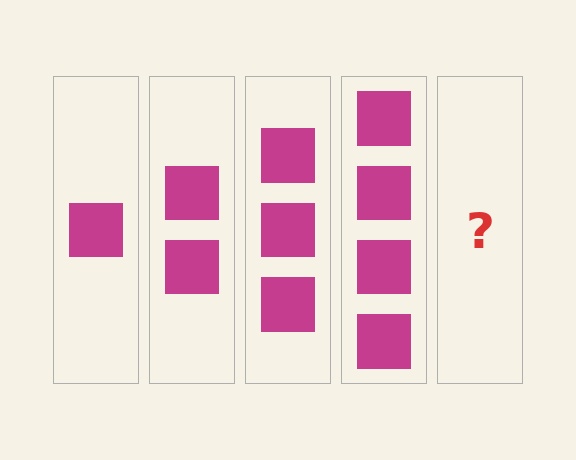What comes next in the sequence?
The next element should be 5 squares.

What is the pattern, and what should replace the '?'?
The pattern is that each step adds one more square. The '?' should be 5 squares.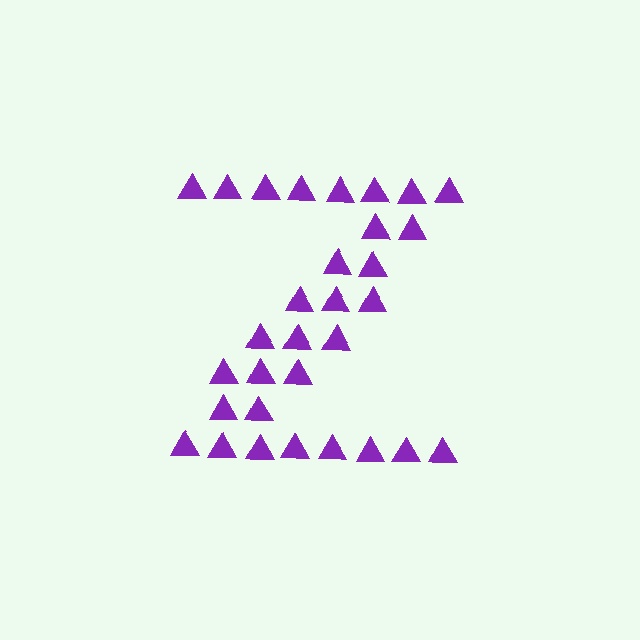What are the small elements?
The small elements are triangles.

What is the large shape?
The large shape is the letter Z.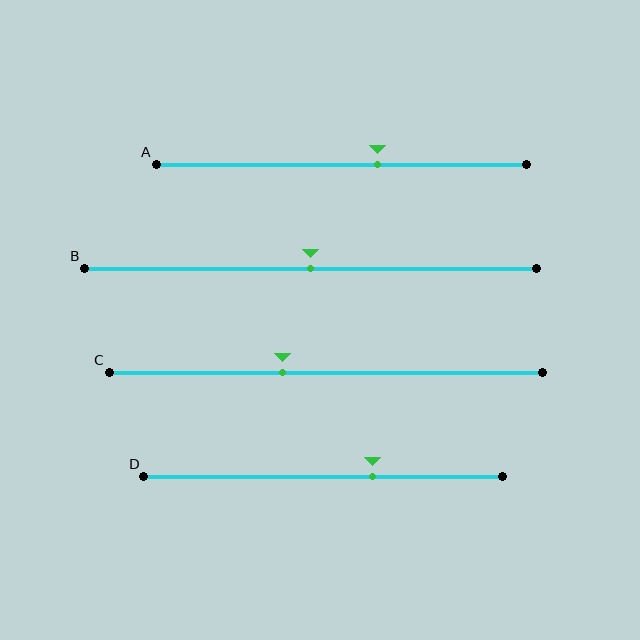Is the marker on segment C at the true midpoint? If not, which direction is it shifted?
No, the marker on segment C is shifted to the left by about 10% of the segment length.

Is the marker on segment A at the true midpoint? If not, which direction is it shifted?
No, the marker on segment A is shifted to the right by about 10% of the segment length.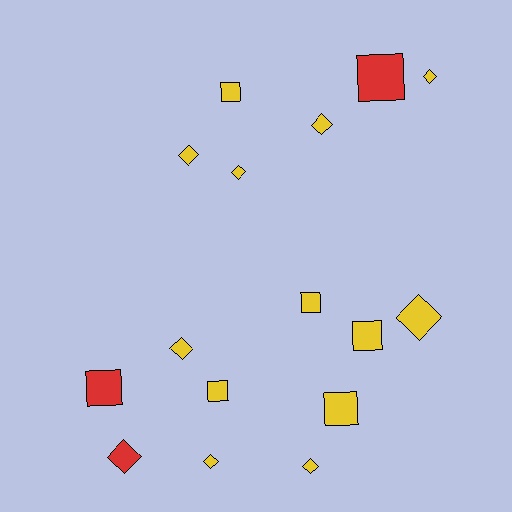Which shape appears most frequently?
Diamond, with 9 objects.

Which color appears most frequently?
Yellow, with 13 objects.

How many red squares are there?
There are 2 red squares.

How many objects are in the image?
There are 16 objects.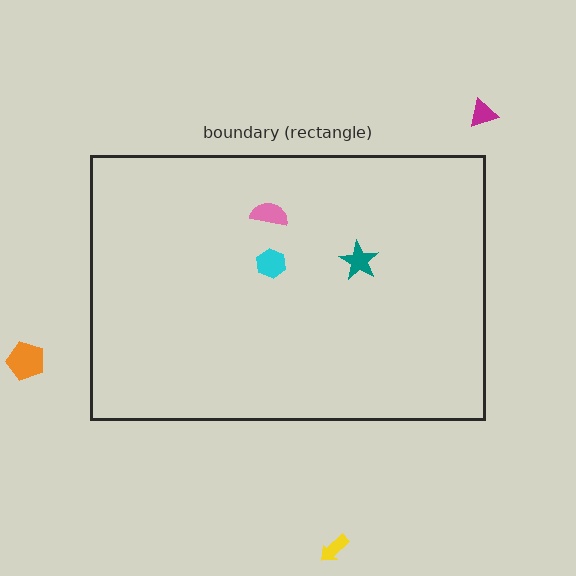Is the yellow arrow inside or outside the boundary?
Outside.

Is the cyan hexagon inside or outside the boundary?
Inside.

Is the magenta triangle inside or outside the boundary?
Outside.